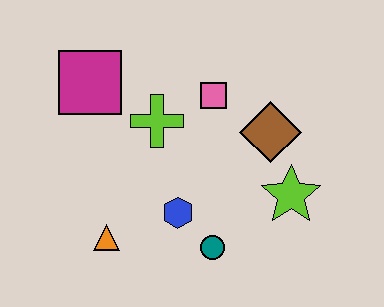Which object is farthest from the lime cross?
The lime star is farthest from the lime cross.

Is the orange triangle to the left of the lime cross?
Yes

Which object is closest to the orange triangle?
The blue hexagon is closest to the orange triangle.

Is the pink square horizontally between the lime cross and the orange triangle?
No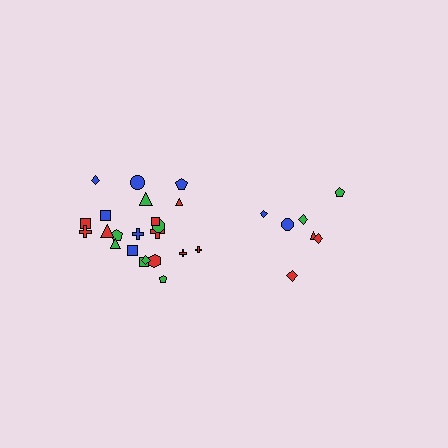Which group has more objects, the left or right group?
The left group.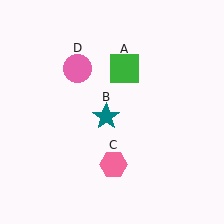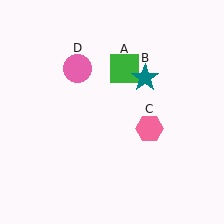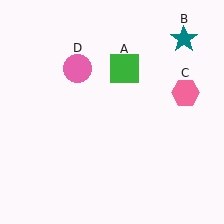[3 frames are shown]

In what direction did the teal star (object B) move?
The teal star (object B) moved up and to the right.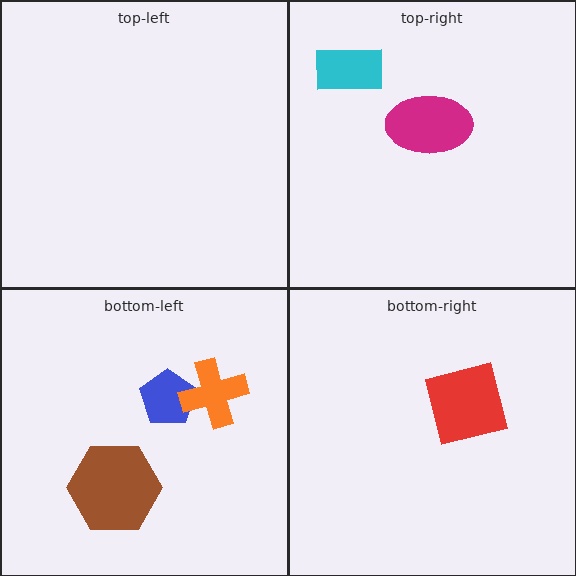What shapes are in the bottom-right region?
The red square.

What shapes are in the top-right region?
The magenta ellipse, the cyan rectangle.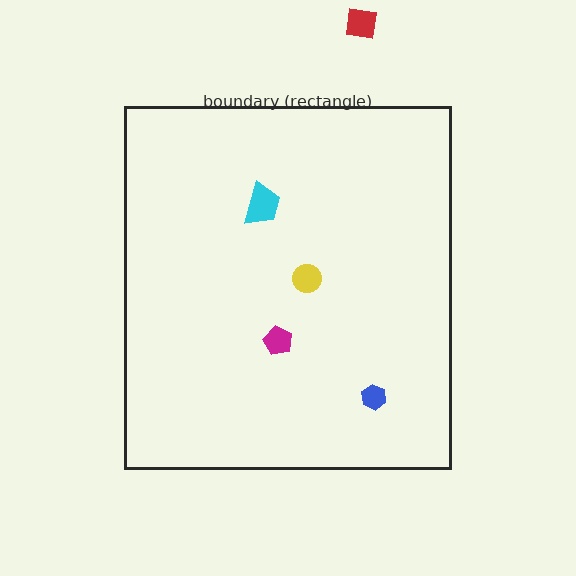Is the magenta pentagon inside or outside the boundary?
Inside.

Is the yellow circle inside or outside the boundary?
Inside.